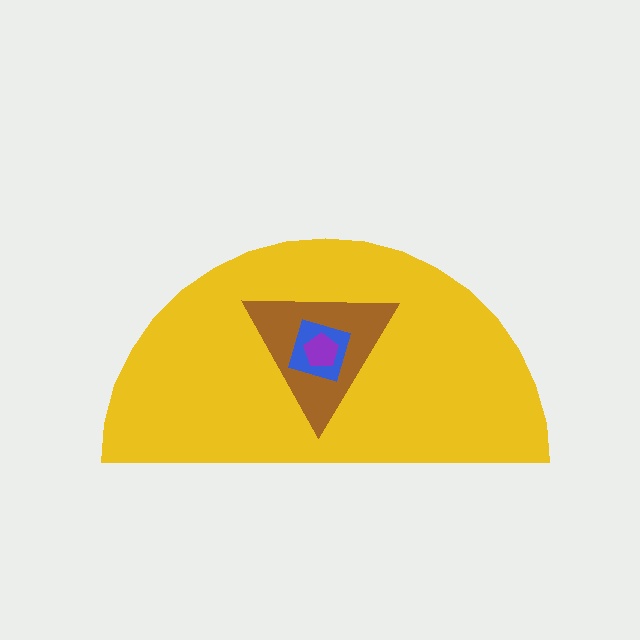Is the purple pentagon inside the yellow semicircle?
Yes.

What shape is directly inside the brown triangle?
The blue square.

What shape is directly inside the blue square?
The purple pentagon.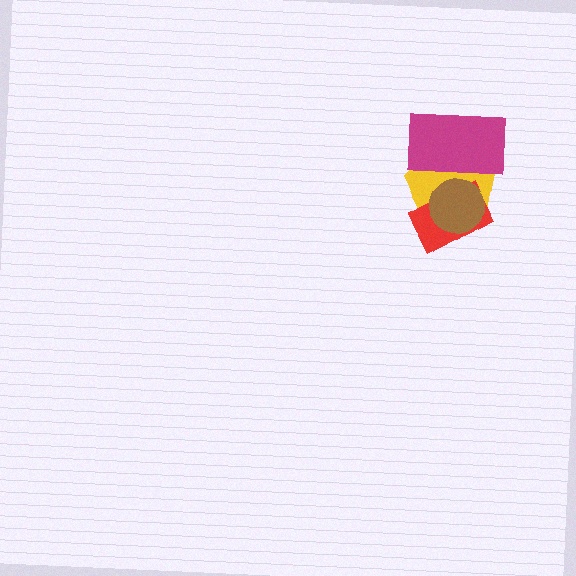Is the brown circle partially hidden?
No, no other shape covers it.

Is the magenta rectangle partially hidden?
Yes, it is partially covered by another shape.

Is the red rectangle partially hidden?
Yes, it is partially covered by another shape.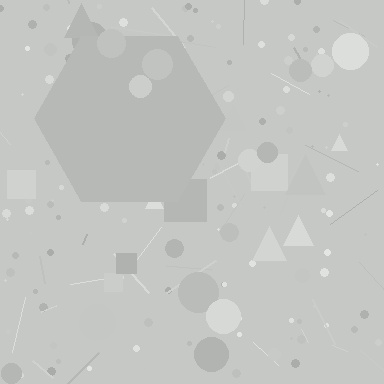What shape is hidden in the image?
A hexagon is hidden in the image.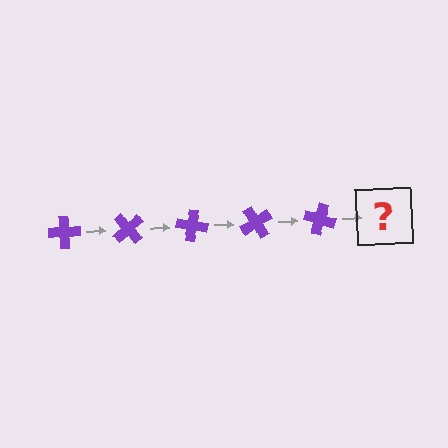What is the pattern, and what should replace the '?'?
The pattern is that the cross rotates 50 degrees each step. The '?' should be a purple cross rotated 250 degrees.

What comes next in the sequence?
The next element should be a purple cross rotated 250 degrees.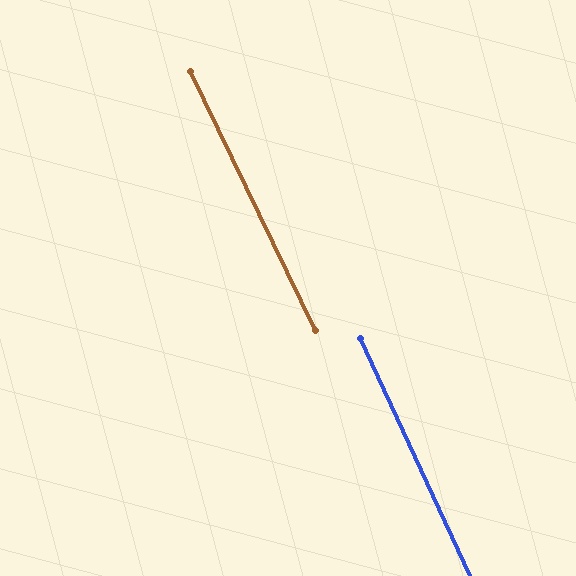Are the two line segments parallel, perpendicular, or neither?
Parallel — their directions differ by only 0.9°.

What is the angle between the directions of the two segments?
Approximately 1 degree.